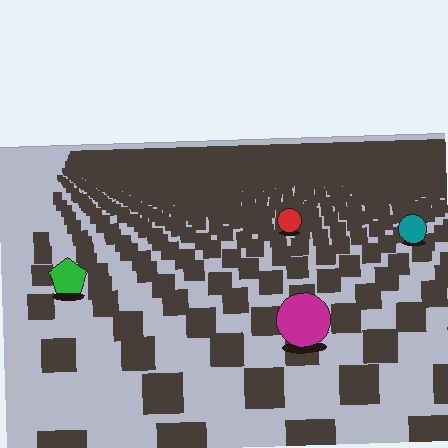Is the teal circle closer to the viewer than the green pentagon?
No. The green pentagon is closer — you can tell from the texture gradient: the ground texture is coarser near it.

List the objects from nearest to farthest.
From nearest to farthest: the magenta circle, the green pentagon, the teal circle, the red circle.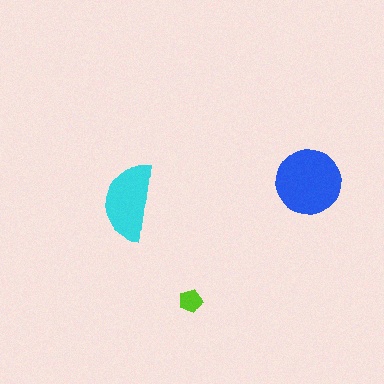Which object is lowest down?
The lime pentagon is bottommost.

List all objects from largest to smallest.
The blue circle, the cyan semicircle, the lime pentagon.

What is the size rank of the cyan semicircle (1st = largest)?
2nd.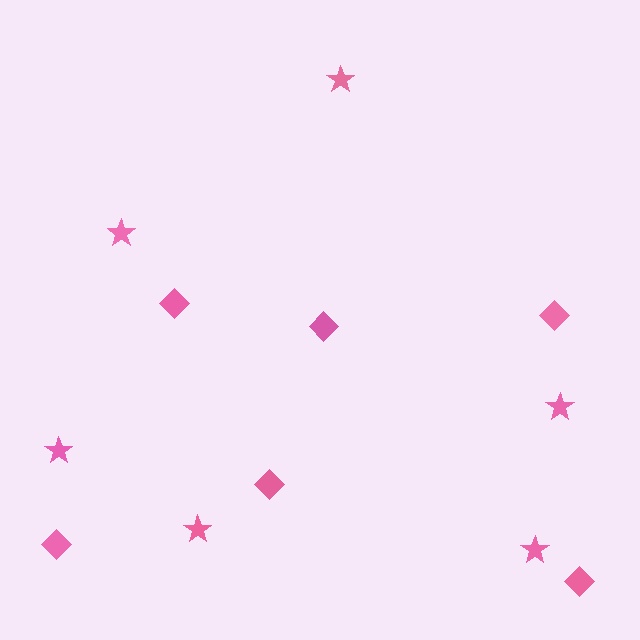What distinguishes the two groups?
There are 2 groups: one group of diamonds (6) and one group of stars (6).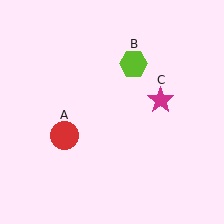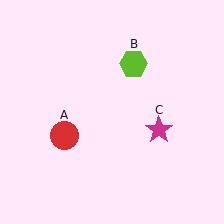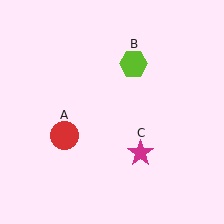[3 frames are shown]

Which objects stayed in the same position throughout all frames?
Red circle (object A) and lime hexagon (object B) remained stationary.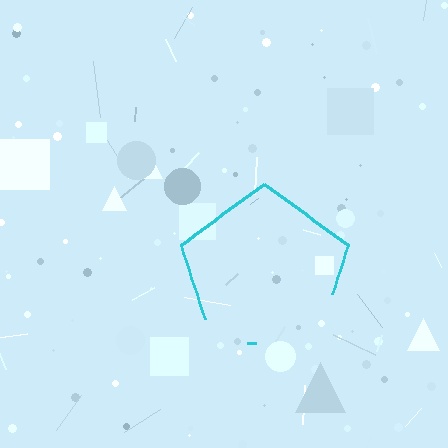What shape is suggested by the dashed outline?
The dashed outline suggests a pentagon.